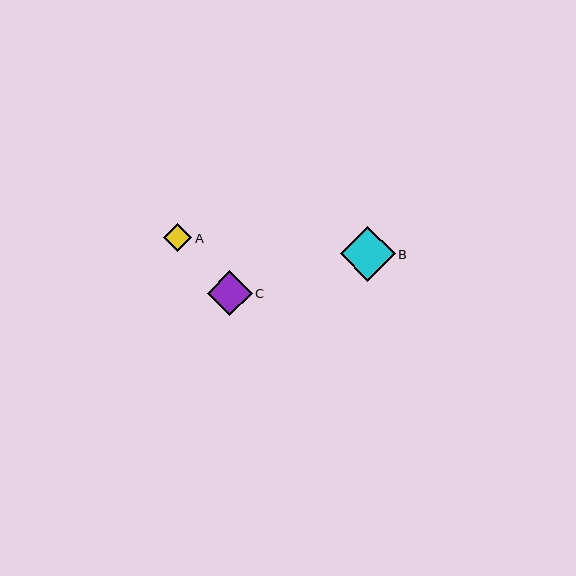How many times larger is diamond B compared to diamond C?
Diamond B is approximately 1.2 times the size of diamond C.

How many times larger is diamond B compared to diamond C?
Diamond B is approximately 1.2 times the size of diamond C.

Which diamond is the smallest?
Diamond A is the smallest with a size of approximately 29 pixels.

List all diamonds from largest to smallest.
From largest to smallest: B, C, A.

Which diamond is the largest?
Diamond B is the largest with a size of approximately 55 pixels.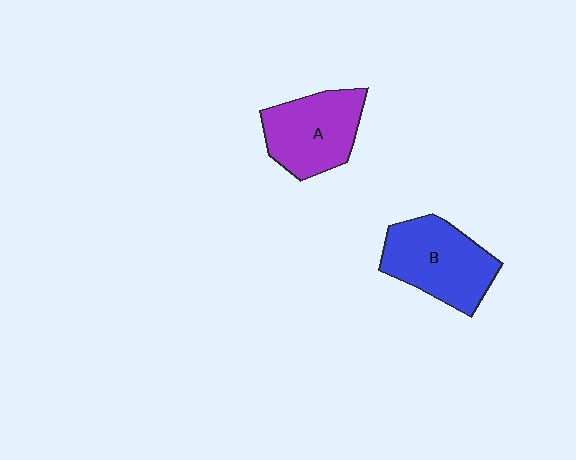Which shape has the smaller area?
Shape A (purple).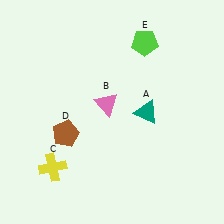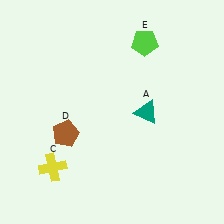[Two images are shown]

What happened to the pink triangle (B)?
The pink triangle (B) was removed in Image 2. It was in the top-left area of Image 1.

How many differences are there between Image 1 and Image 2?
There is 1 difference between the two images.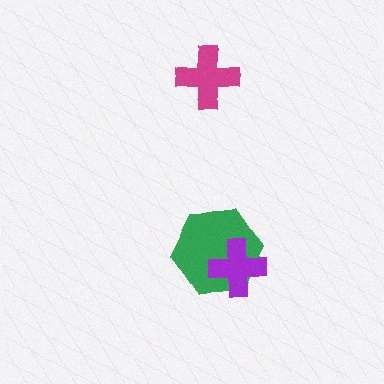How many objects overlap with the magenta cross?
0 objects overlap with the magenta cross.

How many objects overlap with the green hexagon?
1 object overlaps with the green hexagon.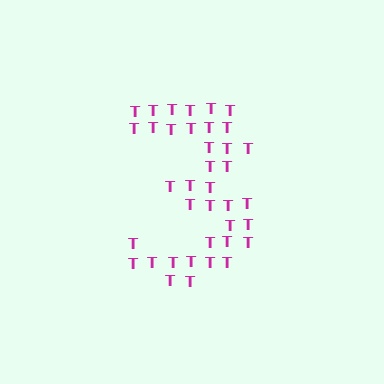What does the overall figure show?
The overall figure shows the digit 3.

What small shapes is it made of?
It is made of small letter T's.